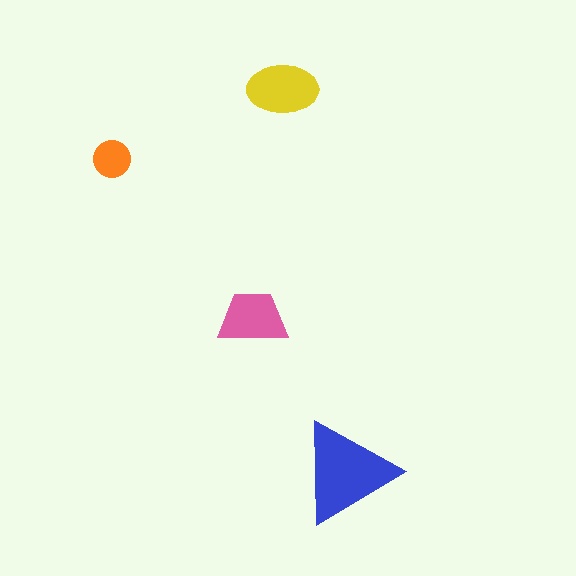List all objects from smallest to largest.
The orange circle, the pink trapezoid, the yellow ellipse, the blue triangle.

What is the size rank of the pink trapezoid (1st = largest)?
3rd.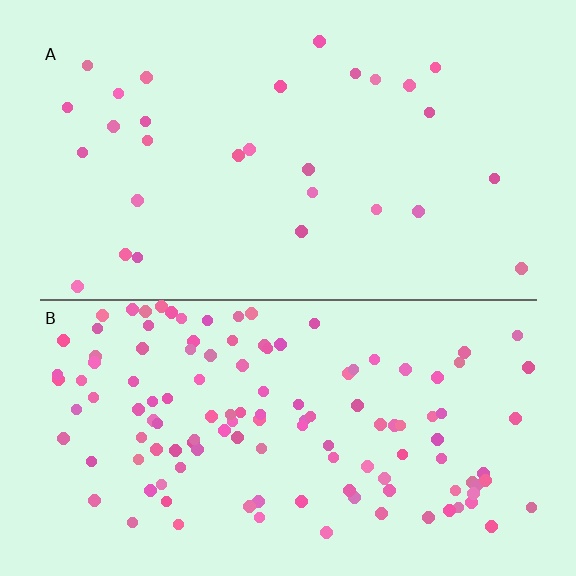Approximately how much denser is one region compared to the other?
Approximately 4.3× — region B over region A.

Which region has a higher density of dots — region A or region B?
B (the bottom).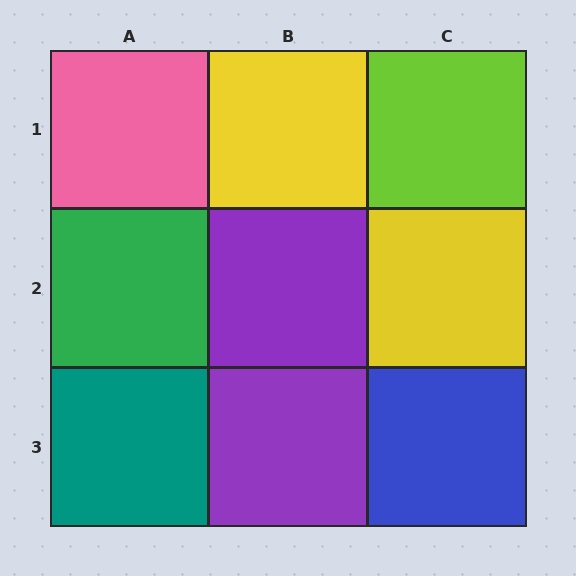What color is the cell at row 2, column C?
Yellow.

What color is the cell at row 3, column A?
Teal.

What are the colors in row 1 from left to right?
Pink, yellow, lime.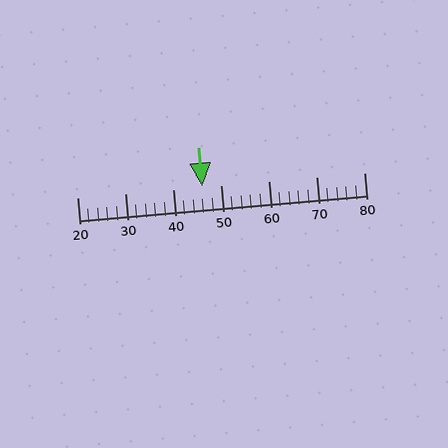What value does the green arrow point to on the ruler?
The green arrow points to approximately 46.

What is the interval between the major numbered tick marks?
The major tick marks are spaced 10 units apart.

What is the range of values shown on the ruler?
The ruler shows values from 20 to 80.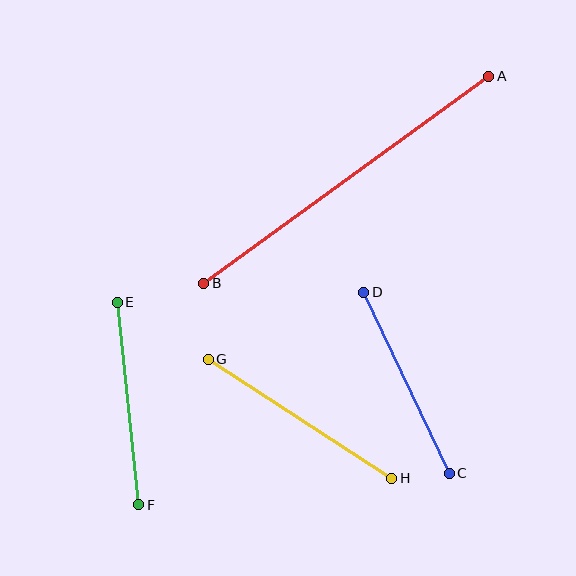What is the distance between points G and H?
The distance is approximately 219 pixels.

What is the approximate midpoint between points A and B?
The midpoint is at approximately (346, 180) pixels.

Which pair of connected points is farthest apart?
Points A and B are farthest apart.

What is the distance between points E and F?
The distance is approximately 203 pixels.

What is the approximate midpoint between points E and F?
The midpoint is at approximately (128, 404) pixels.